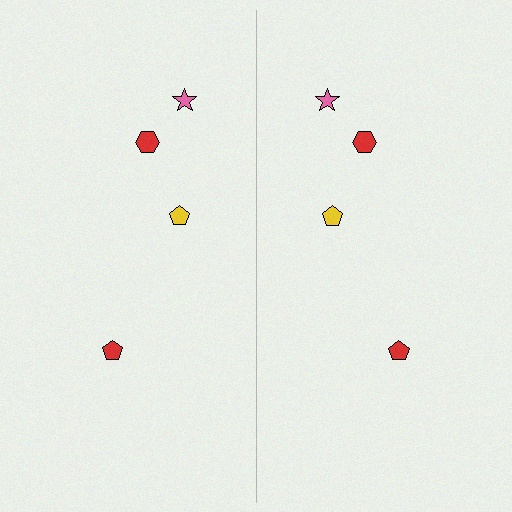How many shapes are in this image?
There are 8 shapes in this image.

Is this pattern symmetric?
Yes, this pattern has bilateral (reflection) symmetry.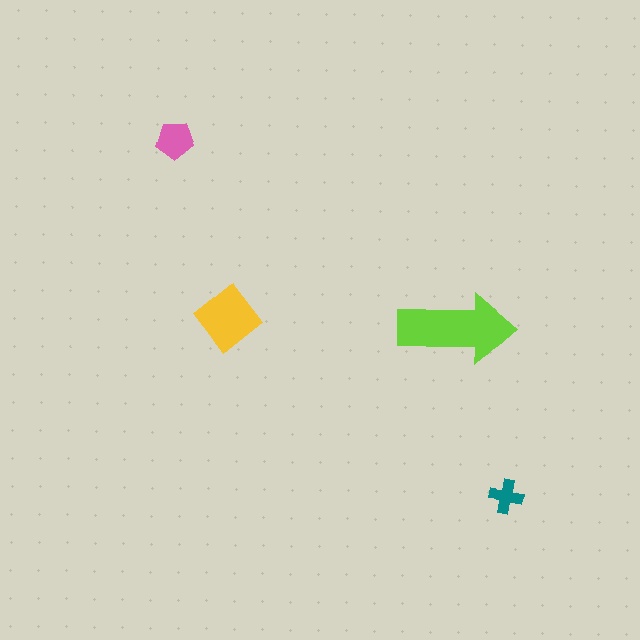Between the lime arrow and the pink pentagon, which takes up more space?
The lime arrow.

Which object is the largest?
The lime arrow.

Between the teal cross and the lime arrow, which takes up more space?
The lime arrow.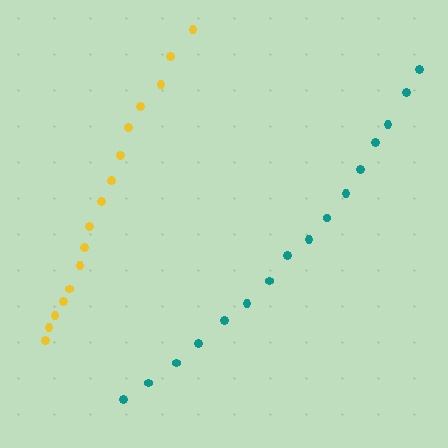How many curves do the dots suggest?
There are 2 distinct paths.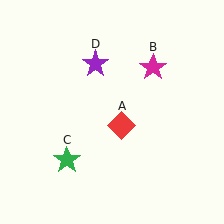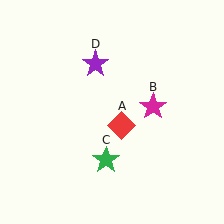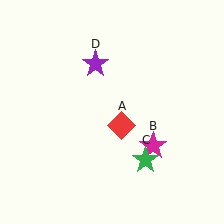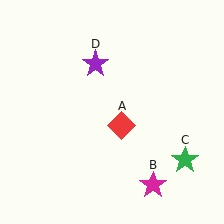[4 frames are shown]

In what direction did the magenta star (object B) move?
The magenta star (object B) moved down.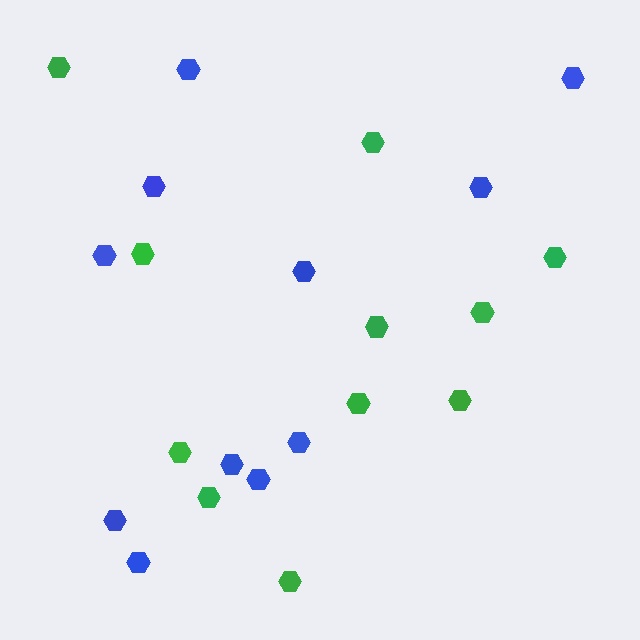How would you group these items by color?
There are 2 groups: one group of green hexagons (11) and one group of blue hexagons (11).